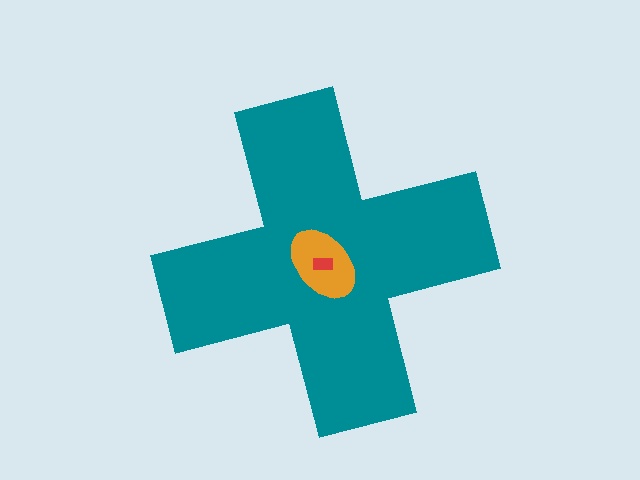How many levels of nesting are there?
3.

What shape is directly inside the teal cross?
The orange ellipse.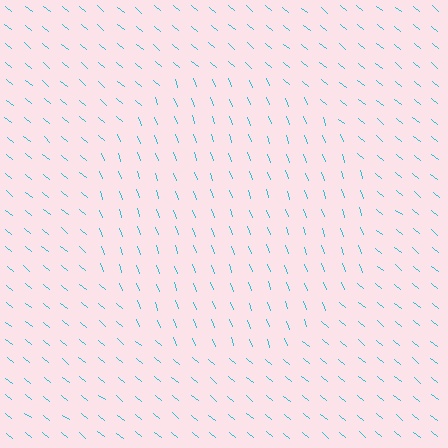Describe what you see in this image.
The image is filled with small cyan line segments. A circle region in the image has lines oriented differently from the surrounding lines, creating a visible texture boundary.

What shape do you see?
I see a circle.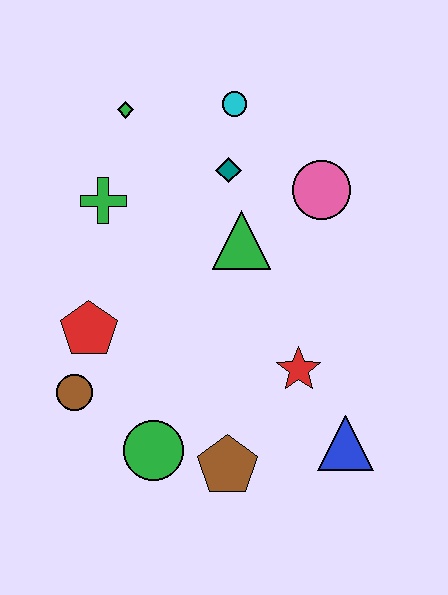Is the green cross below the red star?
No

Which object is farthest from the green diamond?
The blue triangle is farthest from the green diamond.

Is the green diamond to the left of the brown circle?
No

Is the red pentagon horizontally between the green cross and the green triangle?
No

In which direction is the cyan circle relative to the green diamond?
The cyan circle is to the right of the green diamond.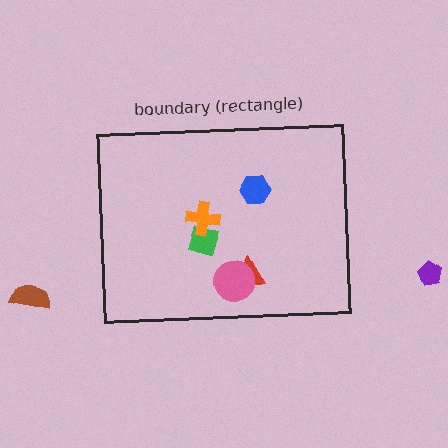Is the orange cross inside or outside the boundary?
Inside.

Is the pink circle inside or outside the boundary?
Inside.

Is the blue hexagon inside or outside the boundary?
Inside.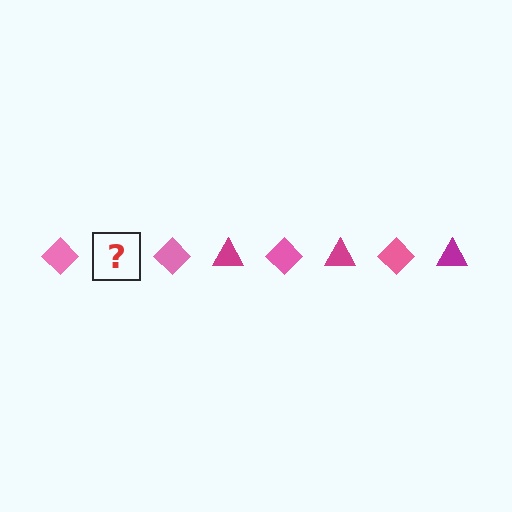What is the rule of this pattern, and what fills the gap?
The rule is that the pattern alternates between pink diamond and magenta triangle. The gap should be filled with a magenta triangle.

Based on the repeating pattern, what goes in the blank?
The blank should be a magenta triangle.